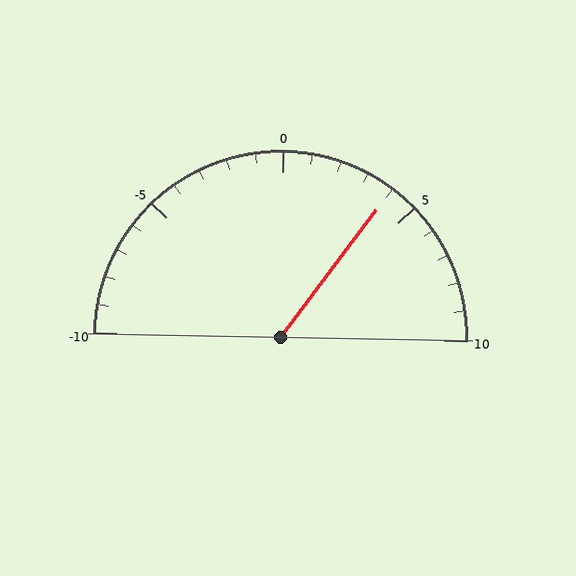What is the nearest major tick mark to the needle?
The nearest major tick mark is 5.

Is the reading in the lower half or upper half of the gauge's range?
The reading is in the upper half of the range (-10 to 10).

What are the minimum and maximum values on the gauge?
The gauge ranges from -10 to 10.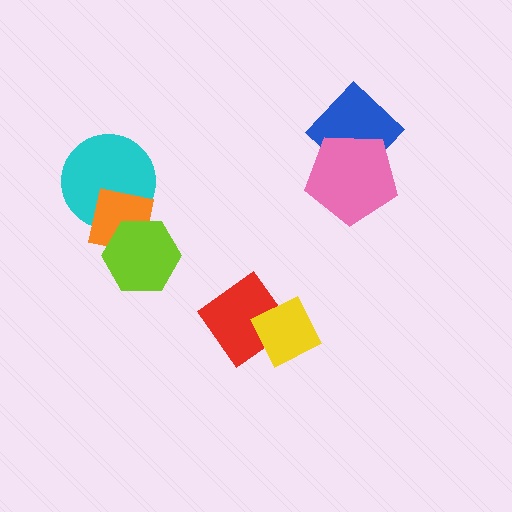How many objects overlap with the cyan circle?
1 object overlaps with the cyan circle.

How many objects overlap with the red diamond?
1 object overlaps with the red diamond.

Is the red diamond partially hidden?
Yes, it is partially covered by another shape.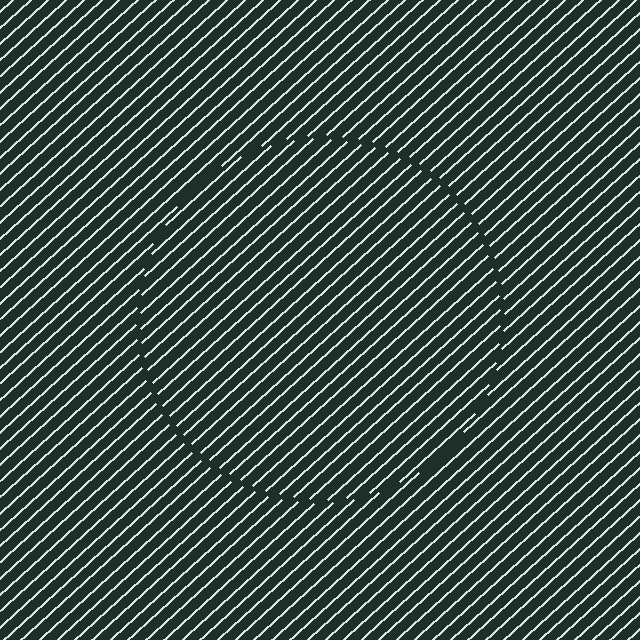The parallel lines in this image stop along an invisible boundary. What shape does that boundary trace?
An illusory circle. The interior of the shape contains the same grating, shifted by half a period — the contour is defined by the phase discontinuity where line-ends from the inner and outer gratings abut.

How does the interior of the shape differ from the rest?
The interior of the shape contains the same grating, shifted by half a period — the contour is defined by the phase discontinuity where line-ends from the inner and outer gratings abut.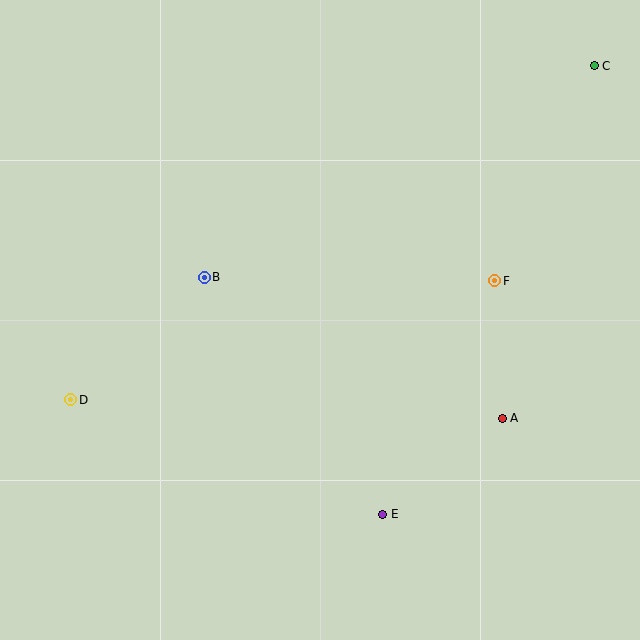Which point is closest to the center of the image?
Point B at (204, 277) is closest to the center.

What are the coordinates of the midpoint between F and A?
The midpoint between F and A is at (499, 349).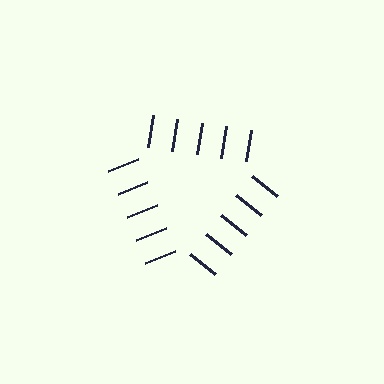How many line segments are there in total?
15 — 5 along each of the 3 edges.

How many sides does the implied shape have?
3 sides — the line-ends trace a triangle.